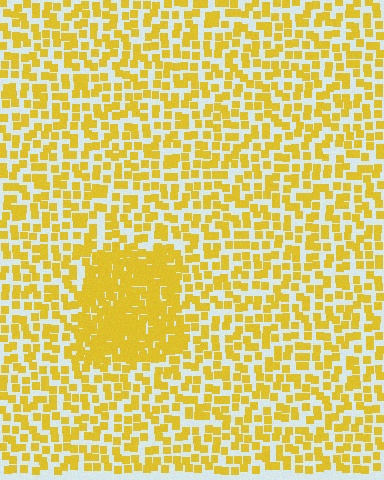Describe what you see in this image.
The image contains small yellow elements arranged at two different densities. A rectangle-shaped region is visible where the elements are more densely packed than the surrounding area.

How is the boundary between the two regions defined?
The boundary is defined by a change in element density (approximately 2.1x ratio). All elements are the same color, size, and shape.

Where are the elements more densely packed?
The elements are more densely packed inside the rectangle boundary.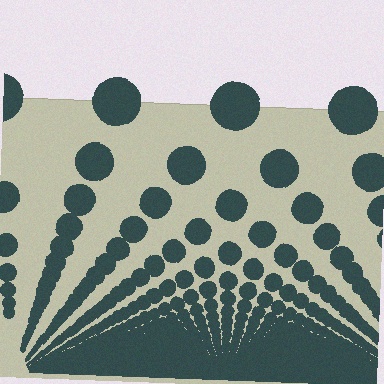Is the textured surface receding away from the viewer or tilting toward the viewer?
The surface appears to tilt toward the viewer. Texture elements get larger and sparser toward the top.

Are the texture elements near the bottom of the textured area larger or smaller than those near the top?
Smaller. The gradient is inverted — elements near the bottom are smaller and denser.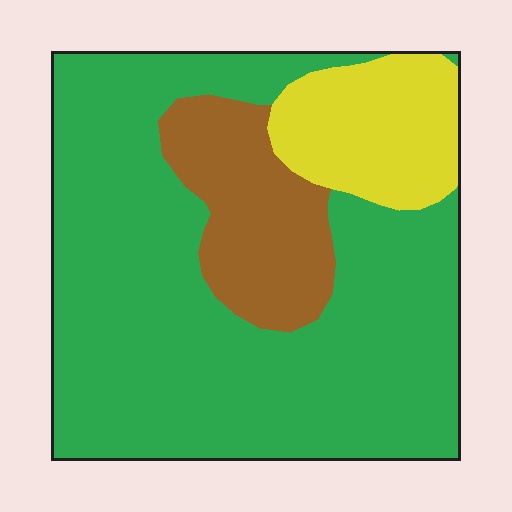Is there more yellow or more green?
Green.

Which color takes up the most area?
Green, at roughly 70%.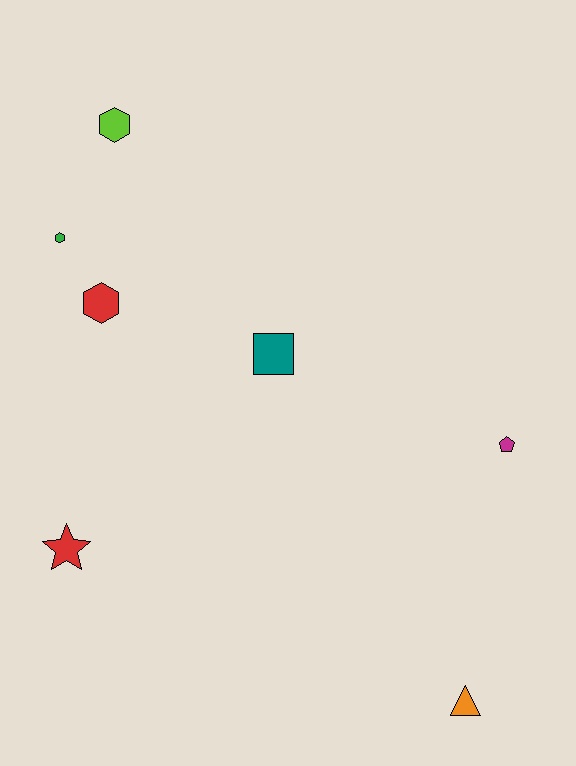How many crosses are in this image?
There are no crosses.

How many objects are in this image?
There are 7 objects.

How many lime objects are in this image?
There is 1 lime object.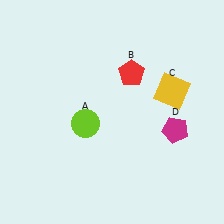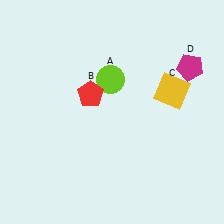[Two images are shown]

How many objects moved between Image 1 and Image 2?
3 objects moved between the two images.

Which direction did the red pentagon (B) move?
The red pentagon (B) moved left.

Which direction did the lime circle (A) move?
The lime circle (A) moved up.